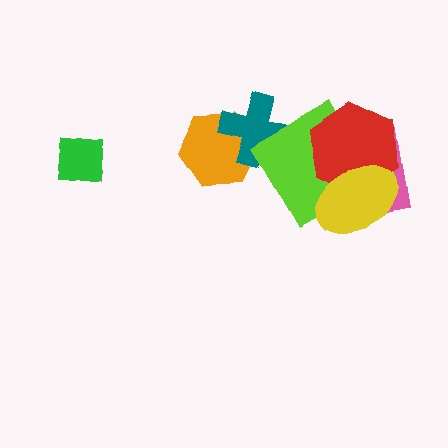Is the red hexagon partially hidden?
Yes, it is partially covered by another shape.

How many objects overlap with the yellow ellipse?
3 objects overlap with the yellow ellipse.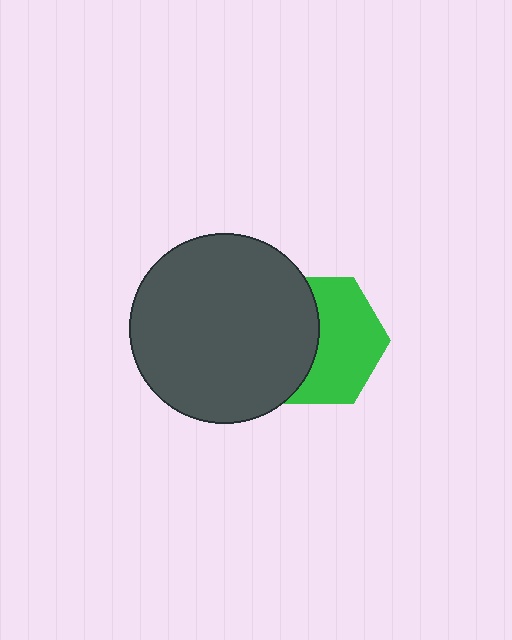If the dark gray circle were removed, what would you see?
You would see the complete green hexagon.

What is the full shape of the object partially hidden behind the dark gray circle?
The partially hidden object is a green hexagon.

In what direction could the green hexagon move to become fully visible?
The green hexagon could move right. That would shift it out from behind the dark gray circle entirely.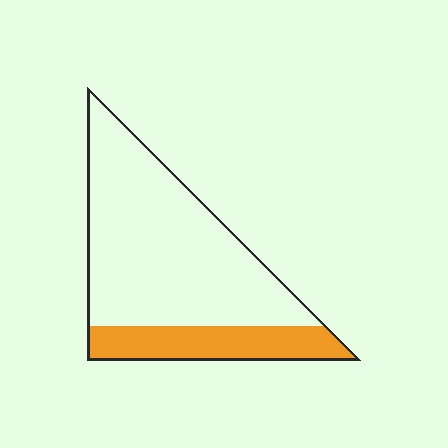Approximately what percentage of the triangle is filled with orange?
Approximately 25%.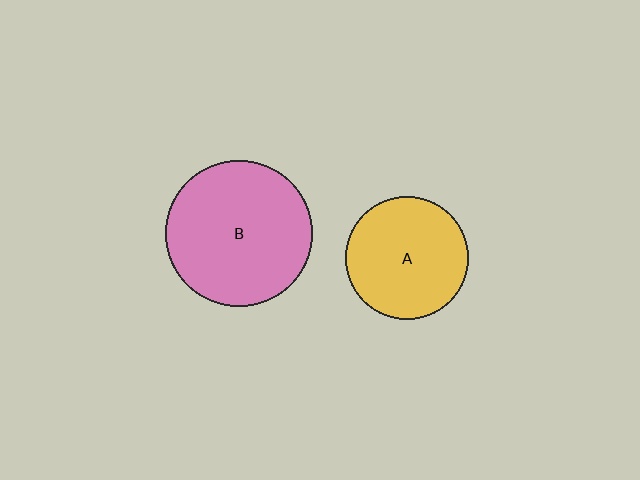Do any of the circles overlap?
No, none of the circles overlap.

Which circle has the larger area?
Circle B (pink).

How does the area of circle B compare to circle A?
Approximately 1.4 times.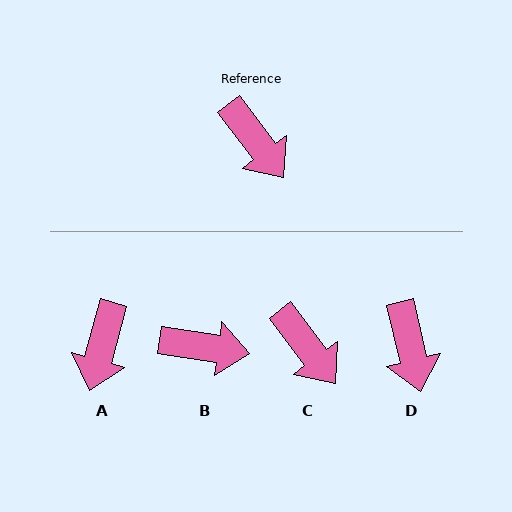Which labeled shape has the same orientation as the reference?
C.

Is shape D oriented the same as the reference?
No, it is off by about 24 degrees.